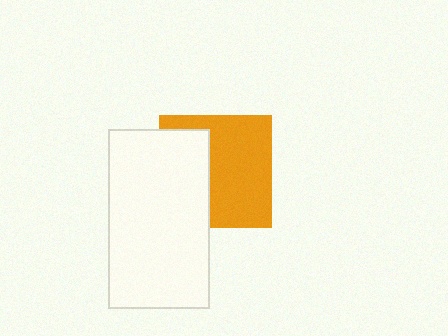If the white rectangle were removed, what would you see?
You would see the complete orange square.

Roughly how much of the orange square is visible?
About half of it is visible (roughly 61%).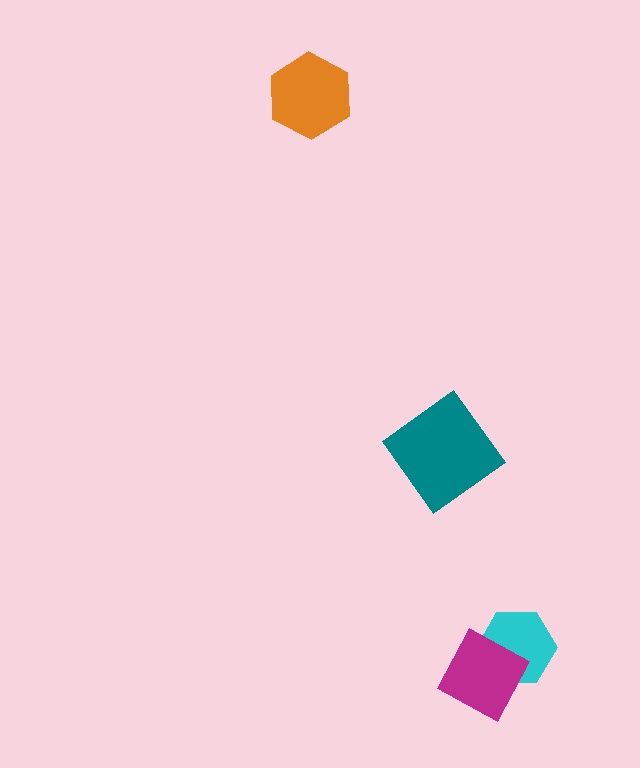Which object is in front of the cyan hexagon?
The magenta diamond is in front of the cyan hexagon.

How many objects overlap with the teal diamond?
0 objects overlap with the teal diamond.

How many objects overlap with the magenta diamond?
1 object overlaps with the magenta diamond.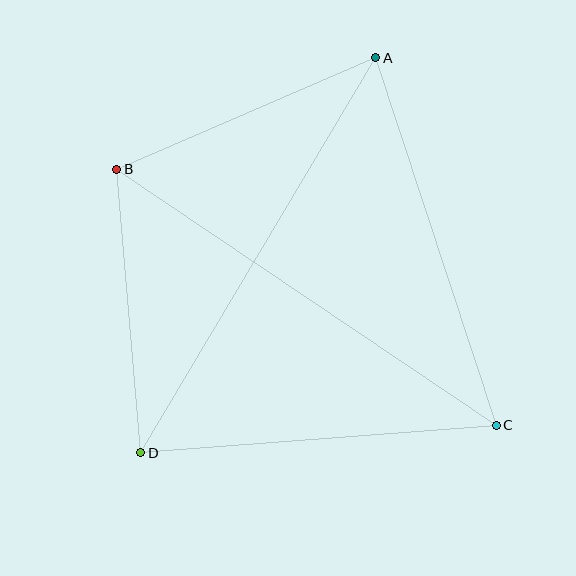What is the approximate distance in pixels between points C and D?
The distance between C and D is approximately 357 pixels.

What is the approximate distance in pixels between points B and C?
The distance between B and C is approximately 458 pixels.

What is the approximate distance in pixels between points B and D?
The distance between B and D is approximately 285 pixels.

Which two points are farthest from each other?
Points A and D are farthest from each other.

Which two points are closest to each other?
Points A and B are closest to each other.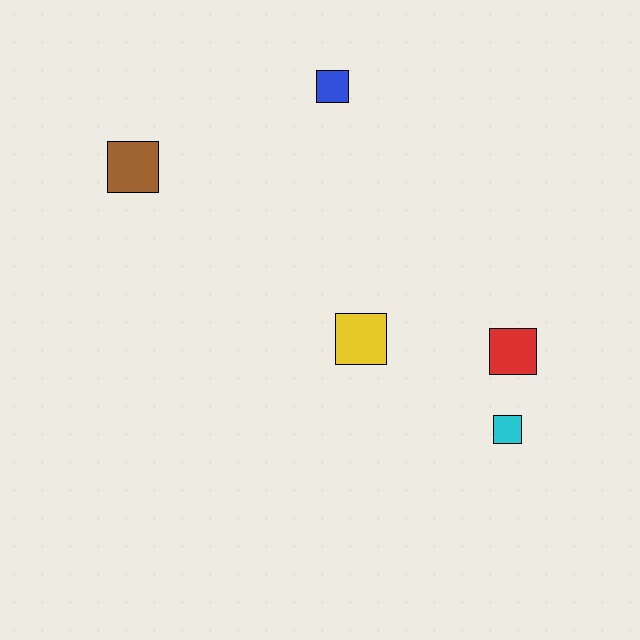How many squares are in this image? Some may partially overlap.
There are 5 squares.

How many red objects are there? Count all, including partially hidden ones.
There is 1 red object.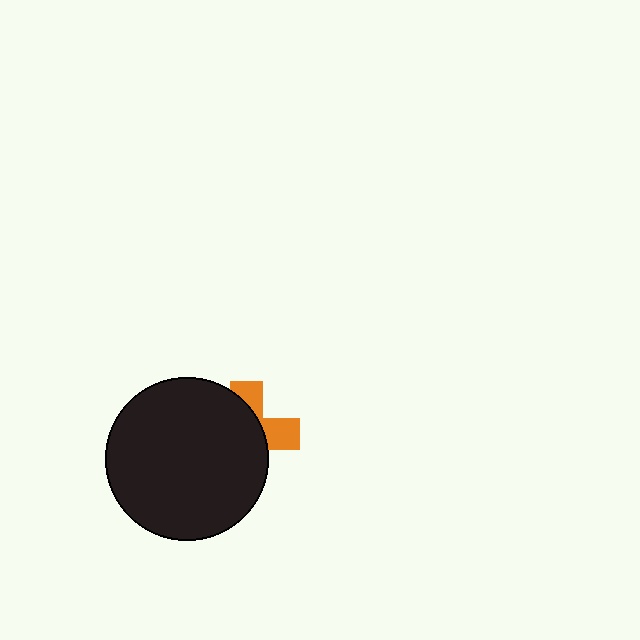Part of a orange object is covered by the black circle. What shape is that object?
It is a cross.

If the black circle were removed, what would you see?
You would see the complete orange cross.